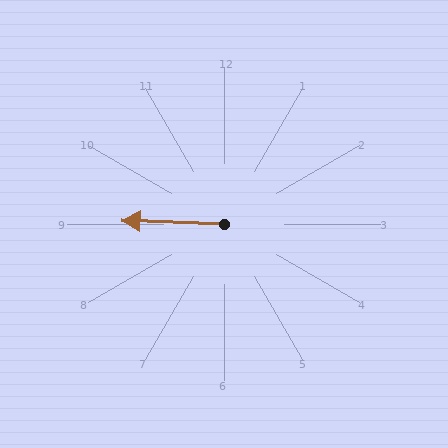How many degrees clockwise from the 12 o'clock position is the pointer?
Approximately 272 degrees.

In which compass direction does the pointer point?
West.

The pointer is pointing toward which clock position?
Roughly 9 o'clock.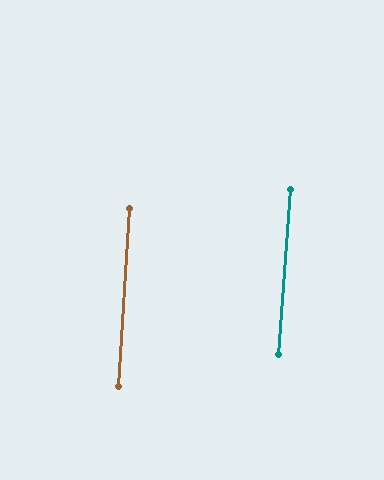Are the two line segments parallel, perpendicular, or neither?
Parallel — their directions differ by only 0.7°.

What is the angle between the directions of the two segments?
Approximately 1 degree.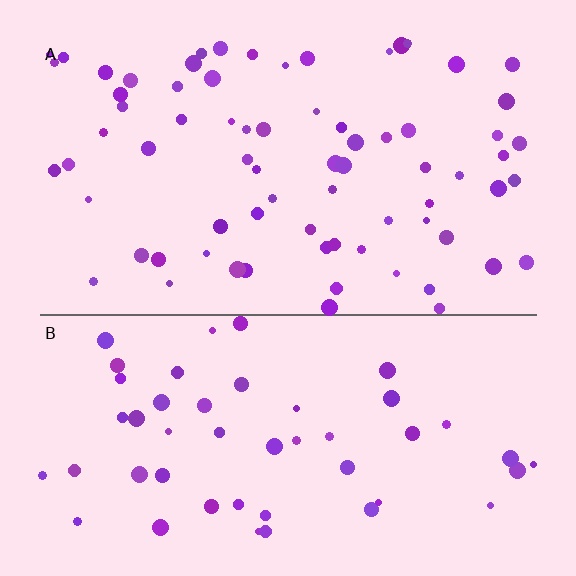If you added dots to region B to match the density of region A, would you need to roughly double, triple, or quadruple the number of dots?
Approximately double.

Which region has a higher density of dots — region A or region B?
A (the top).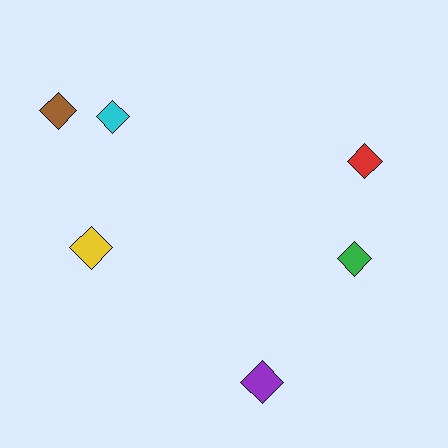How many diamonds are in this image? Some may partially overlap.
There are 6 diamonds.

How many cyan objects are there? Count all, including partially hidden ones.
There is 1 cyan object.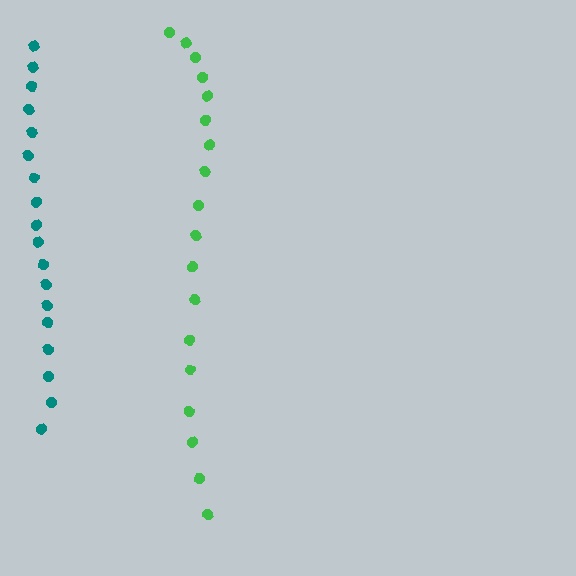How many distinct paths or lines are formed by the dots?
There are 2 distinct paths.